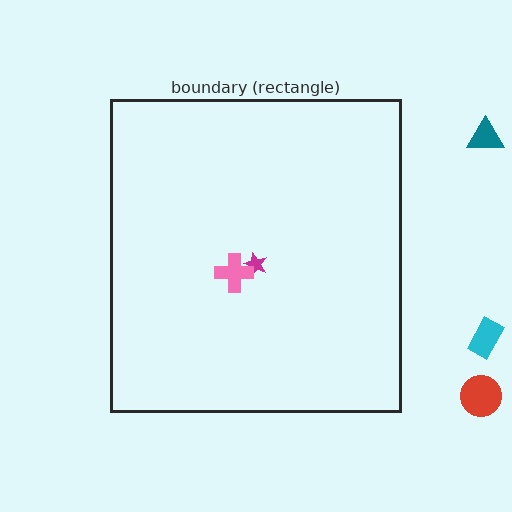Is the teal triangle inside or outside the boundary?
Outside.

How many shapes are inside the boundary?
2 inside, 3 outside.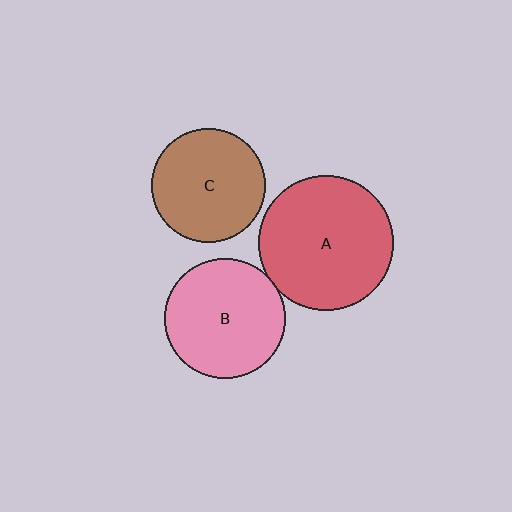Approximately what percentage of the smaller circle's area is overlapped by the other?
Approximately 5%.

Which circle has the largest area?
Circle A (red).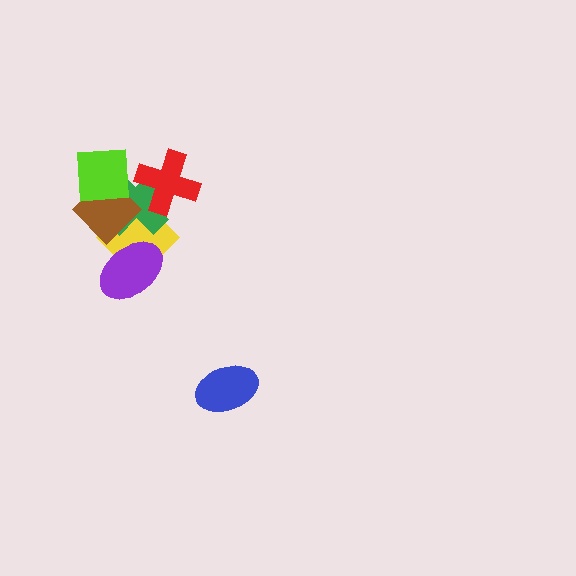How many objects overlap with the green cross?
4 objects overlap with the green cross.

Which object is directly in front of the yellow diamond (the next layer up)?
The green cross is directly in front of the yellow diamond.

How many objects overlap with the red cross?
2 objects overlap with the red cross.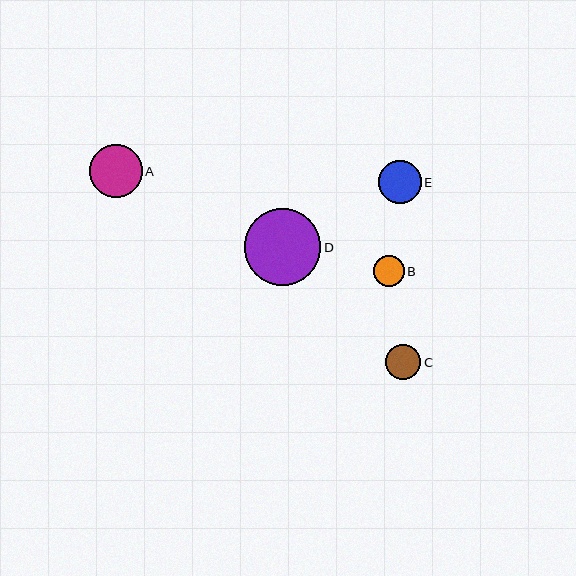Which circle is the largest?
Circle D is the largest with a size of approximately 76 pixels.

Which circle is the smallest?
Circle B is the smallest with a size of approximately 31 pixels.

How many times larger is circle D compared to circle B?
Circle D is approximately 2.5 times the size of circle B.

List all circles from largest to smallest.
From largest to smallest: D, A, E, C, B.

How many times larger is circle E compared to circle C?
Circle E is approximately 1.2 times the size of circle C.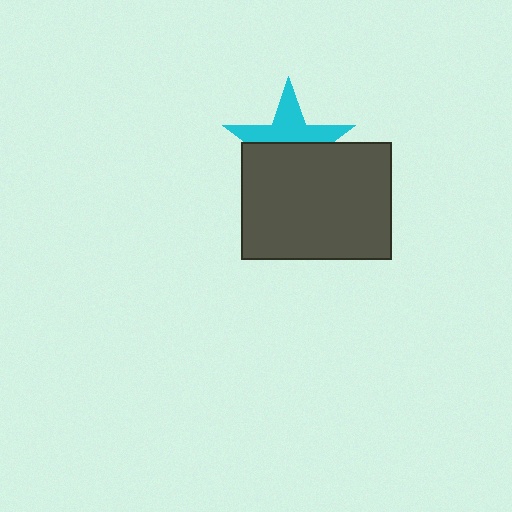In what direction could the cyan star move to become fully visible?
The cyan star could move up. That would shift it out from behind the dark gray rectangle entirely.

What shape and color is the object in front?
The object in front is a dark gray rectangle.